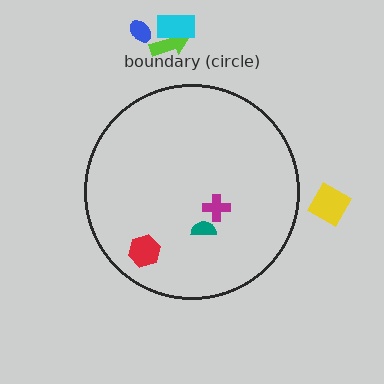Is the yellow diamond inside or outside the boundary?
Outside.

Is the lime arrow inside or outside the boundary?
Outside.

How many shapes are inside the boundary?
3 inside, 4 outside.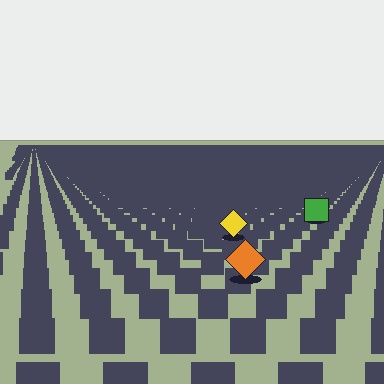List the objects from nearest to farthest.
From nearest to farthest: the orange diamond, the yellow diamond, the green square.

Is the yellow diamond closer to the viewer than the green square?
Yes. The yellow diamond is closer — you can tell from the texture gradient: the ground texture is coarser near it.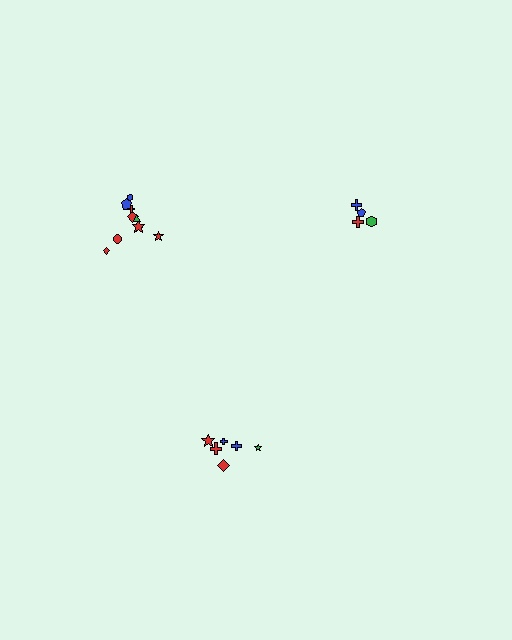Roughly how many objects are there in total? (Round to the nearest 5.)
Roughly 20 objects in total.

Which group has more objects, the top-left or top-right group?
The top-left group.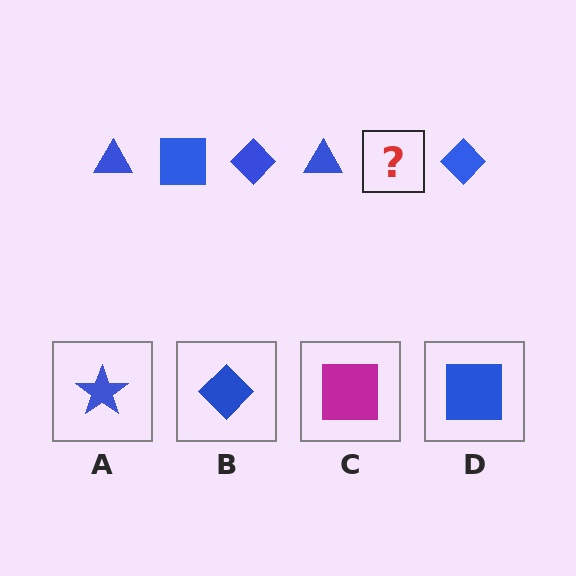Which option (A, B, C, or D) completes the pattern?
D.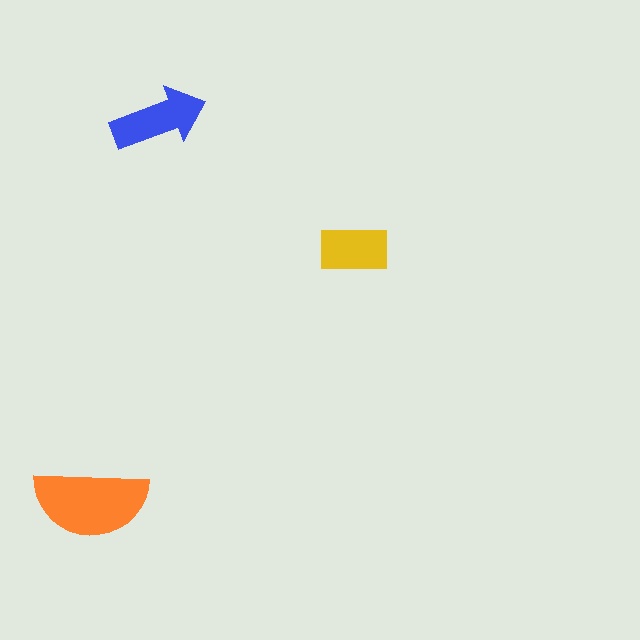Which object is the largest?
The orange semicircle.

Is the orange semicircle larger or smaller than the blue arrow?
Larger.